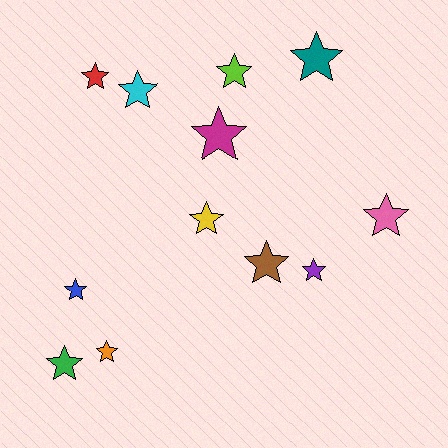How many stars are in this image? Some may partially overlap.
There are 12 stars.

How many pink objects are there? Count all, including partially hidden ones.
There is 1 pink object.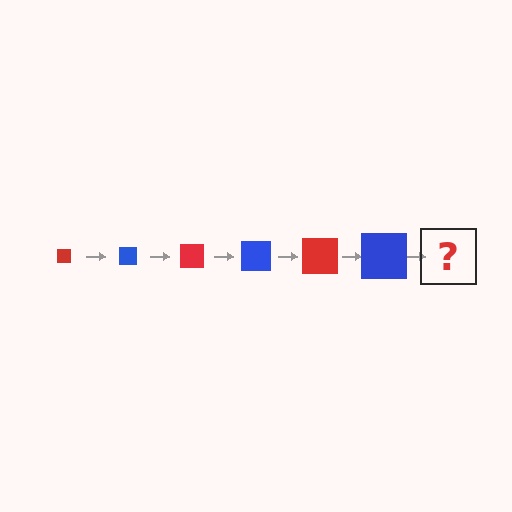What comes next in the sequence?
The next element should be a red square, larger than the previous one.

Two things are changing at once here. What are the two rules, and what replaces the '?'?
The two rules are that the square grows larger each step and the color cycles through red and blue. The '?' should be a red square, larger than the previous one.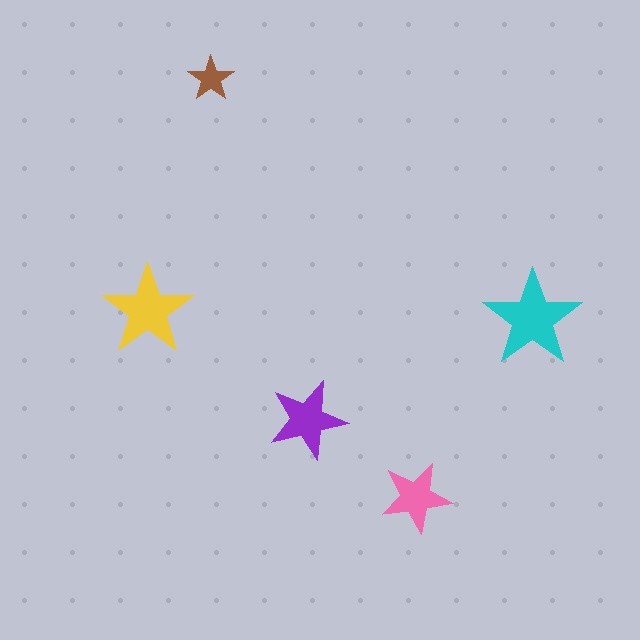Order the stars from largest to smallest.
the cyan one, the yellow one, the purple one, the pink one, the brown one.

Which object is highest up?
The brown star is topmost.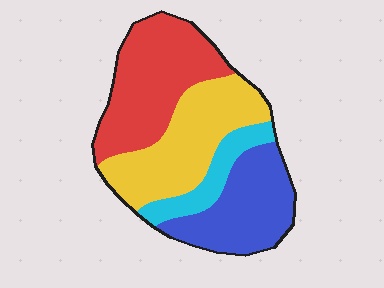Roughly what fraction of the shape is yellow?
Yellow covers roughly 30% of the shape.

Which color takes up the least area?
Cyan, at roughly 10%.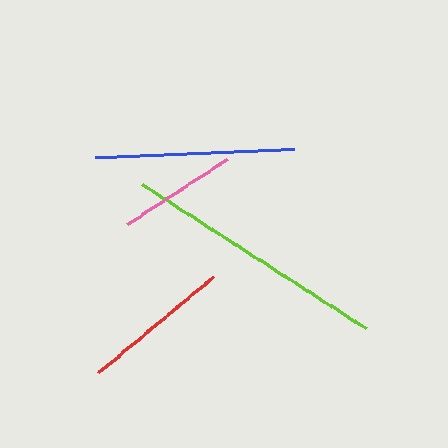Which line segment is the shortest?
The pink line is the shortest at approximately 120 pixels.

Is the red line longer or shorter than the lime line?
The lime line is longer than the red line.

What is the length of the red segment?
The red segment is approximately 150 pixels long.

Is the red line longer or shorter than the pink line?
The red line is longer than the pink line.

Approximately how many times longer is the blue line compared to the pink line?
The blue line is approximately 1.7 times the length of the pink line.